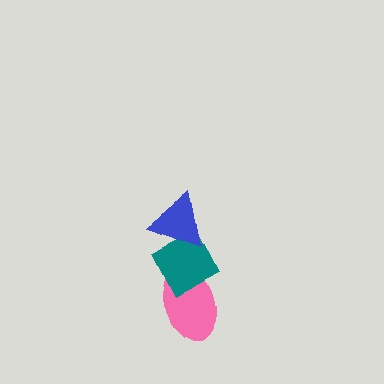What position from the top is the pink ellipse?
The pink ellipse is 3rd from the top.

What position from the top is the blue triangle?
The blue triangle is 1st from the top.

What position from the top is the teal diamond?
The teal diamond is 2nd from the top.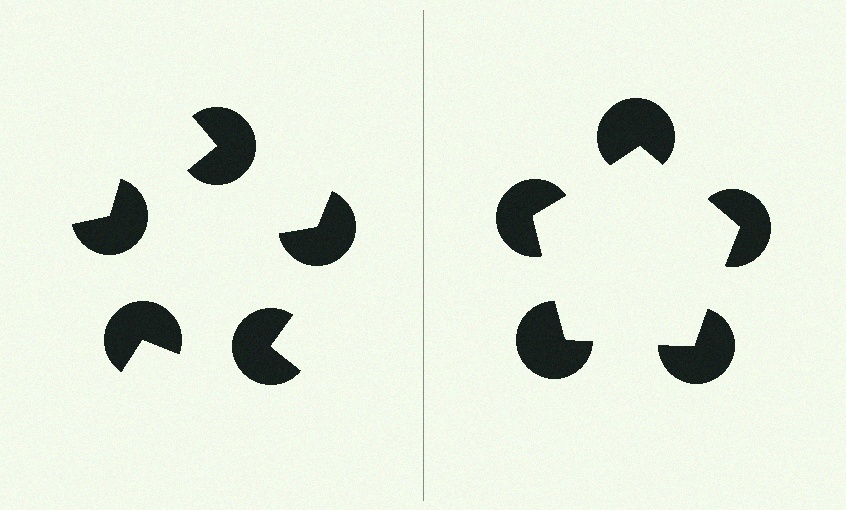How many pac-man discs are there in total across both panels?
10 — 5 on each side.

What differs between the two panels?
The pac-man discs are positioned identically on both sides; only the wedge orientations differ. On the right they align to a pentagon; on the left they are misaligned.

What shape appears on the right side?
An illusory pentagon.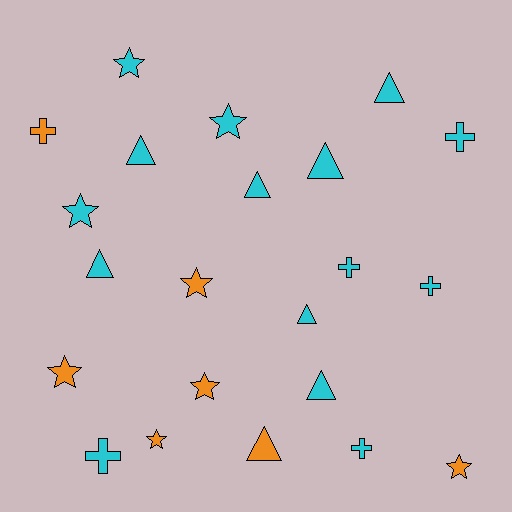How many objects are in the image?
There are 22 objects.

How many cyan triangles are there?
There are 7 cyan triangles.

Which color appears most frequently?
Cyan, with 15 objects.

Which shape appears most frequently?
Triangle, with 8 objects.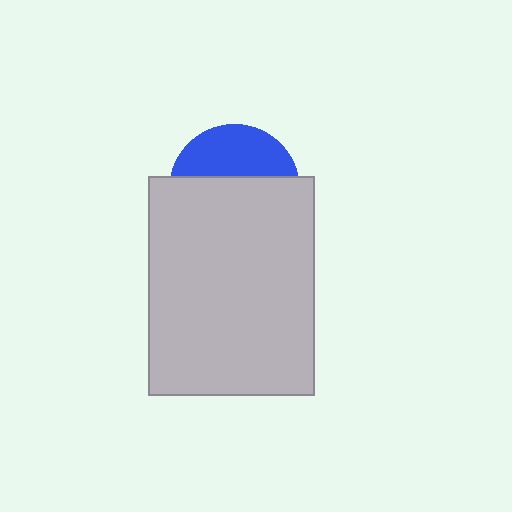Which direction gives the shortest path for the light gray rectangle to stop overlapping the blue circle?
Moving down gives the shortest separation.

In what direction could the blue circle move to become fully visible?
The blue circle could move up. That would shift it out from behind the light gray rectangle entirely.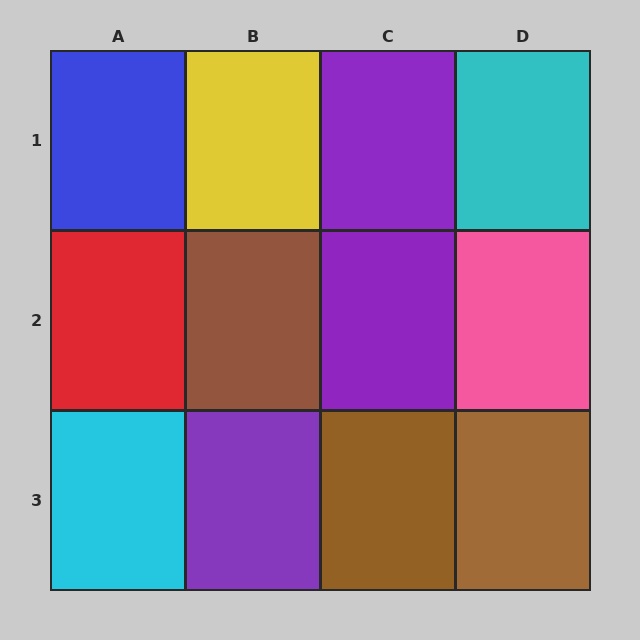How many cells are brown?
3 cells are brown.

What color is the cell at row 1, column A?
Blue.